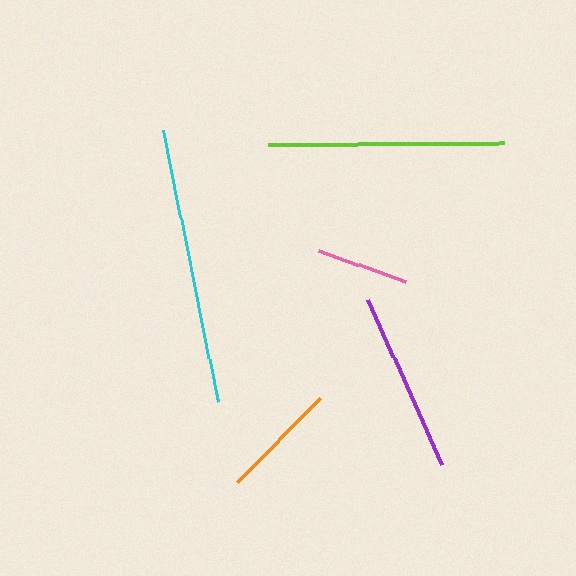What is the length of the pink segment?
The pink segment is approximately 92 pixels long.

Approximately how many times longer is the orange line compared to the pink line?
The orange line is approximately 1.3 times the length of the pink line.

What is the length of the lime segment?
The lime segment is approximately 235 pixels long.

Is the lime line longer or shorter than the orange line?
The lime line is longer than the orange line.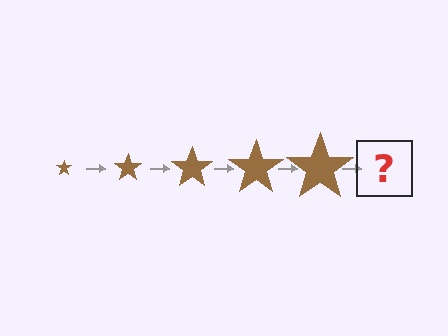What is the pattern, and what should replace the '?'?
The pattern is that the star gets progressively larger each step. The '?' should be a brown star, larger than the previous one.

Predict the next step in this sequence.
The next step is a brown star, larger than the previous one.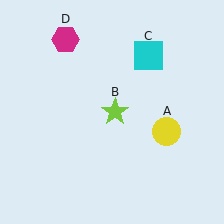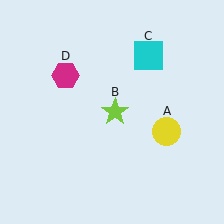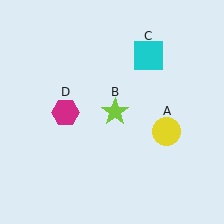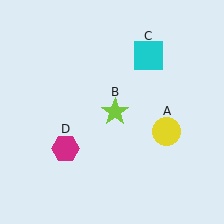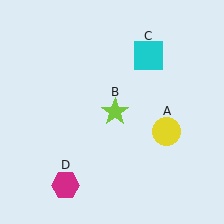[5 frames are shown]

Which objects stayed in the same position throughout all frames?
Yellow circle (object A) and lime star (object B) and cyan square (object C) remained stationary.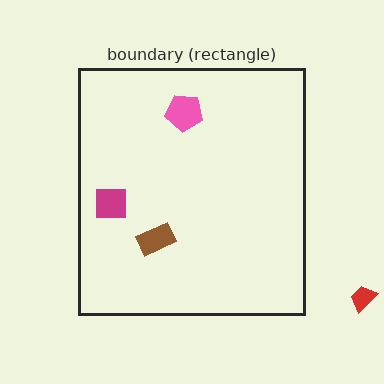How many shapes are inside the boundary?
3 inside, 1 outside.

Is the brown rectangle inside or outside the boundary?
Inside.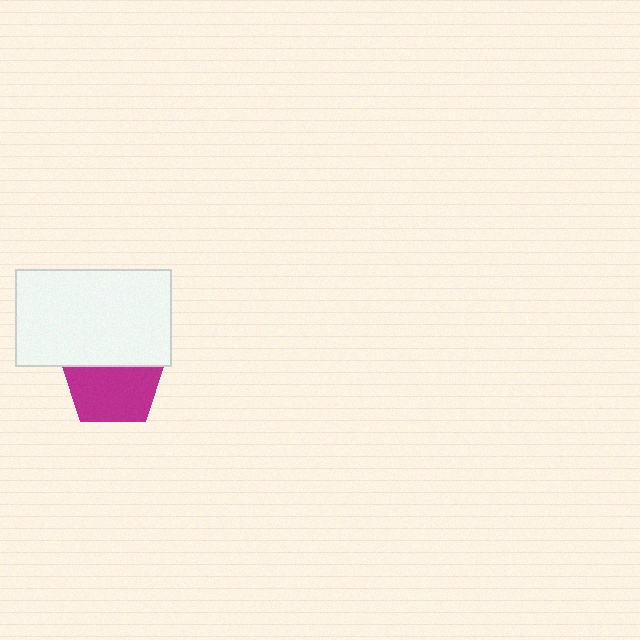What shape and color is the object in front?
The object in front is a white rectangle.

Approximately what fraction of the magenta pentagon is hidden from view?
Roughly 38% of the magenta pentagon is hidden behind the white rectangle.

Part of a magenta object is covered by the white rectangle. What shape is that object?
It is a pentagon.